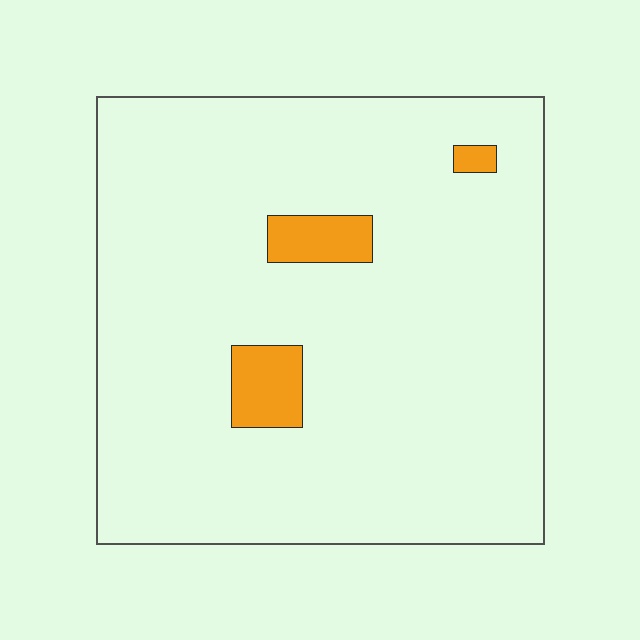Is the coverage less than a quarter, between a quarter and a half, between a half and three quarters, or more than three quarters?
Less than a quarter.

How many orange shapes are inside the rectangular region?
3.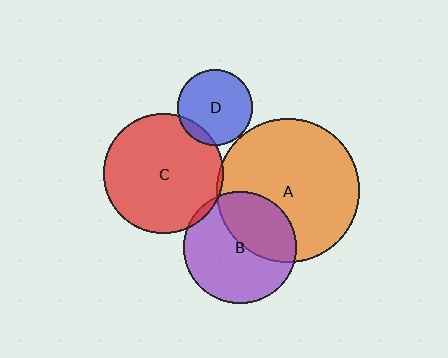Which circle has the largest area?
Circle A (orange).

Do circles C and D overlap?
Yes.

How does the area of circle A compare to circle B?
Approximately 1.6 times.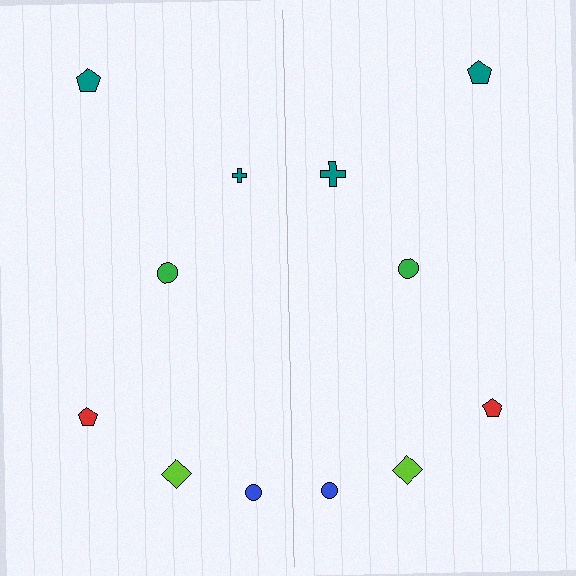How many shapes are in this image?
There are 12 shapes in this image.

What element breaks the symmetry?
The teal cross on the right side has a different size than its mirror counterpart.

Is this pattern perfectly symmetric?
No, the pattern is not perfectly symmetric. The teal cross on the right side has a different size than its mirror counterpart.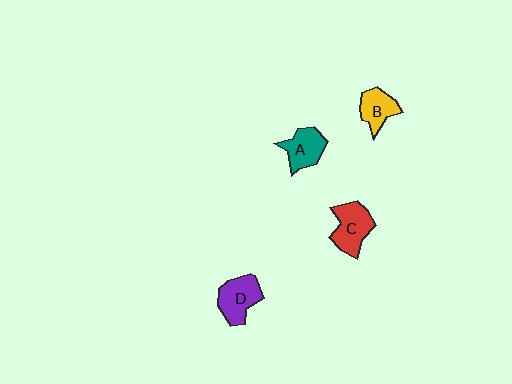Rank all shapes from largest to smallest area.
From largest to smallest: C (red), D (purple), A (teal), B (yellow).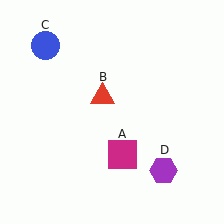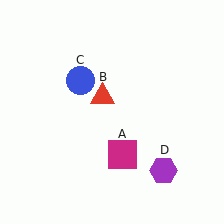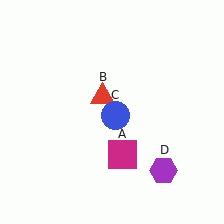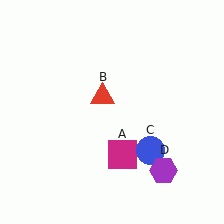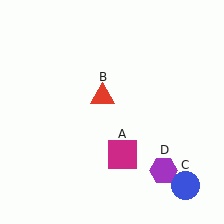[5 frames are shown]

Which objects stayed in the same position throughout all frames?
Magenta square (object A) and red triangle (object B) and purple hexagon (object D) remained stationary.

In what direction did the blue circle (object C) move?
The blue circle (object C) moved down and to the right.